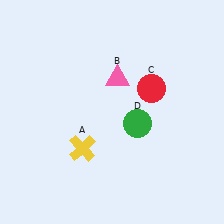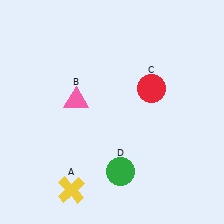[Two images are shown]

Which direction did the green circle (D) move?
The green circle (D) moved down.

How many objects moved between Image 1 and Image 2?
3 objects moved between the two images.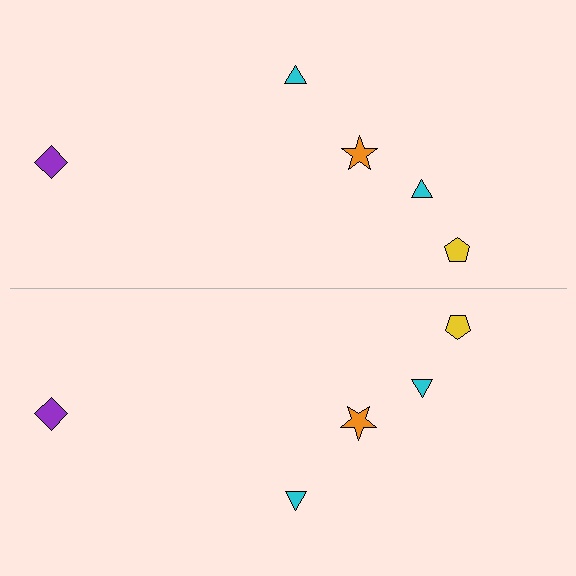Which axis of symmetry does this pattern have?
The pattern has a horizontal axis of symmetry running through the center of the image.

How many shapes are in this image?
There are 10 shapes in this image.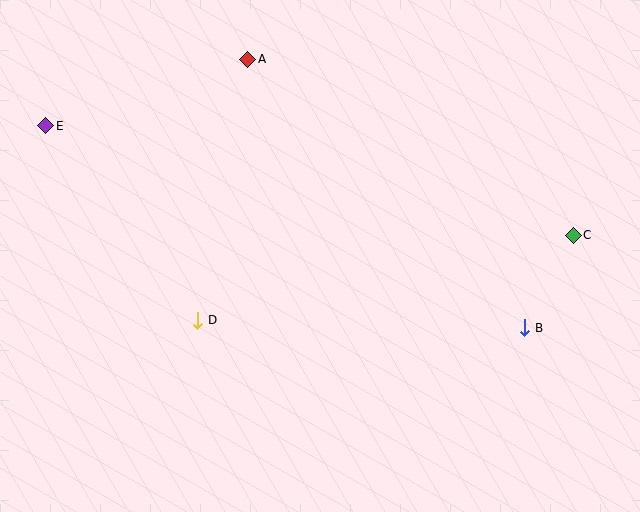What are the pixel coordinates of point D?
Point D is at (198, 320).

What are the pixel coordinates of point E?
Point E is at (46, 126).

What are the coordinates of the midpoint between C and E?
The midpoint between C and E is at (309, 181).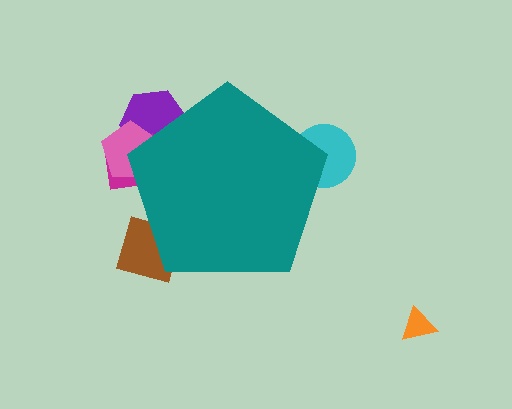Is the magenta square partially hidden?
Yes, the magenta square is partially hidden behind the teal pentagon.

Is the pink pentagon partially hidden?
Yes, the pink pentagon is partially hidden behind the teal pentagon.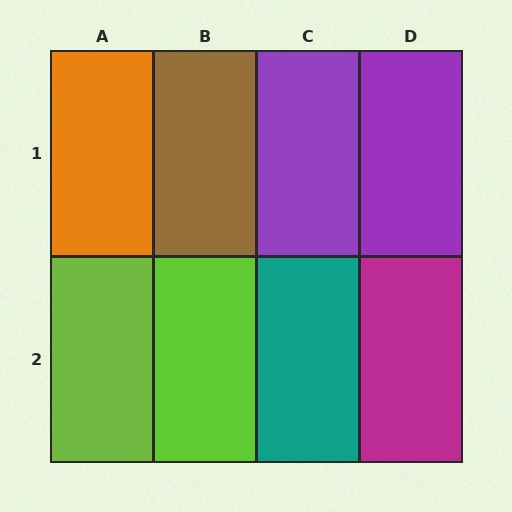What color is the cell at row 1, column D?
Purple.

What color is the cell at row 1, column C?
Purple.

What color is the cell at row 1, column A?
Orange.